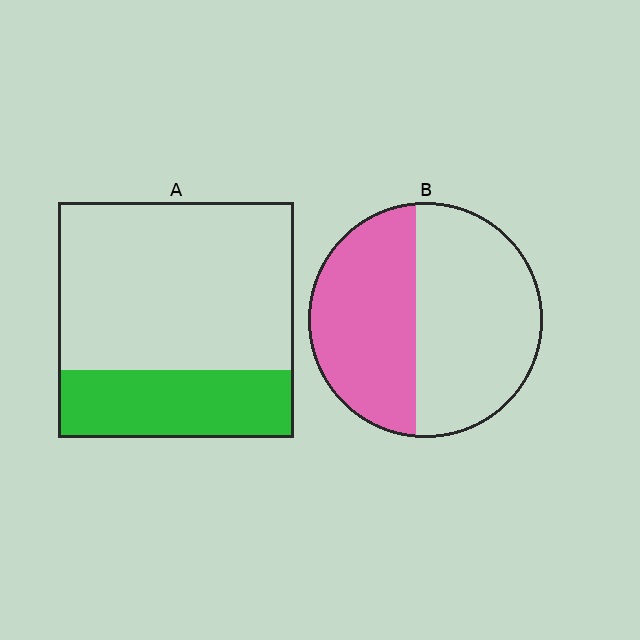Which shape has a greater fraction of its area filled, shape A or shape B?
Shape B.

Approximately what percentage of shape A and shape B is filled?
A is approximately 30% and B is approximately 45%.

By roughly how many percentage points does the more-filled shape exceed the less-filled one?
By roughly 15 percentage points (B over A).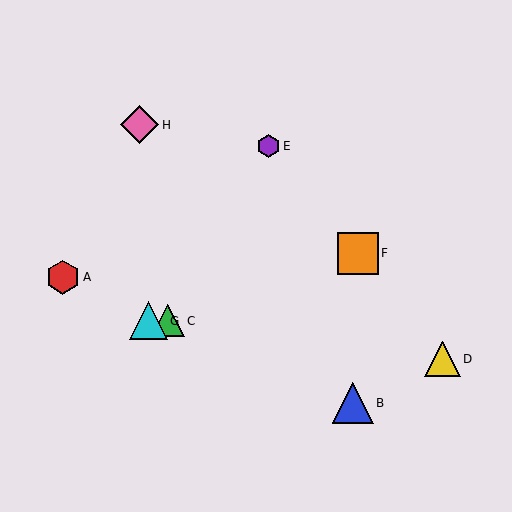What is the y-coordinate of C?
Object C is at y≈321.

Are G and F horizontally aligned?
No, G is at y≈321 and F is at y≈253.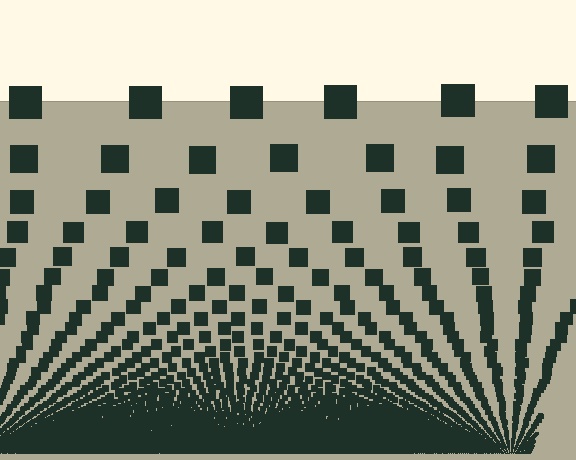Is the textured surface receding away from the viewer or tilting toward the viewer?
The surface appears to tilt toward the viewer. Texture elements get larger and sparser toward the top.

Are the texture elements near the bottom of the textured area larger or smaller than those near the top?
Smaller. The gradient is inverted — elements near the bottom are smaller and denser.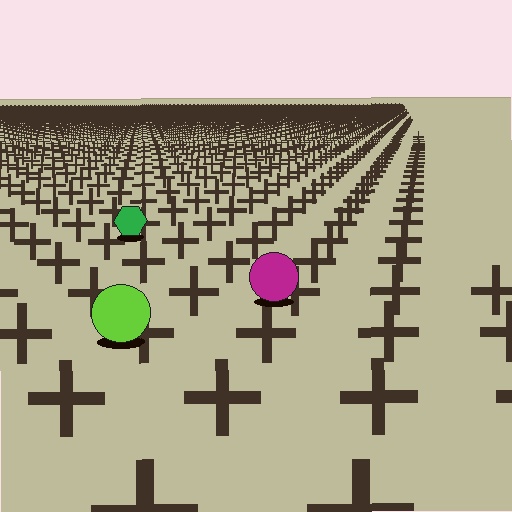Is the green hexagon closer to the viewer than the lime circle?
No. The lime circle is closer — you can tell from the texture gradient: the ground texture is coarser near it.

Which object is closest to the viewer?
The lime circle is closest. The texture marks near it are larger and more spread out.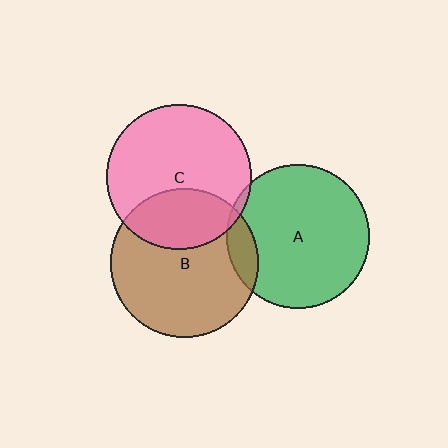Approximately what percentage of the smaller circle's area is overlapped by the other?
Approximately 10%.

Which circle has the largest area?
Circle B (brown).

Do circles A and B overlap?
Yes.